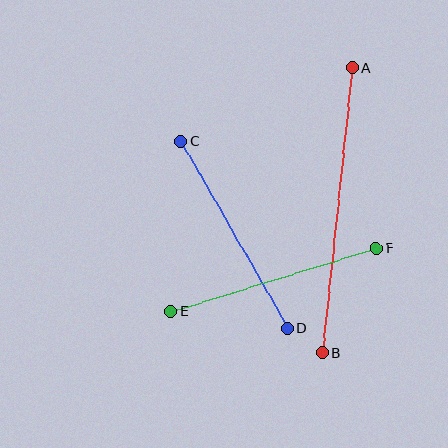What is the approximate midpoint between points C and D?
The midpoint is at approximately (234, 235) pixels.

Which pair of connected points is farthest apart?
Points A and B are farthest apart.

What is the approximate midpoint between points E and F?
The midpoint is at approximately (273, 280) pixels.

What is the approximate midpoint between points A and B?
The midpoint is at approximately (337, 210) pixels.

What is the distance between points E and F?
The distance is approximately 215 pixels.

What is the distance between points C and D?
The distance is approximately 215 pixels.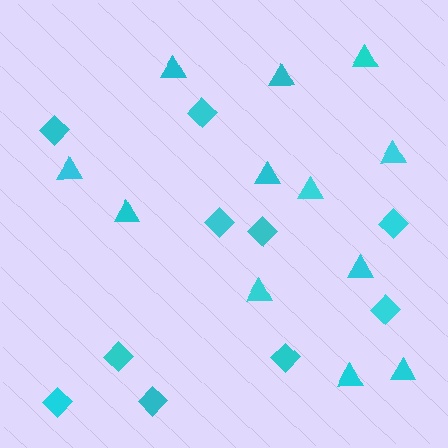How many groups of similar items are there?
There are 2 groups: one group of diamonds (10) and one group of triangles (12).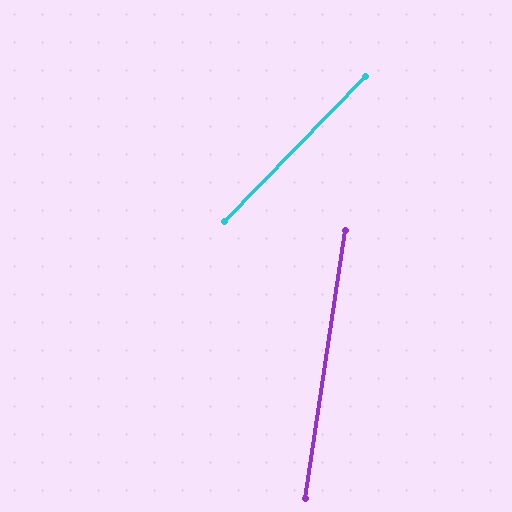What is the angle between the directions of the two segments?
Approximately 36 degrees.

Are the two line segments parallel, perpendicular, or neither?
Neither parallel nor perpendicular — they differ by about 36°.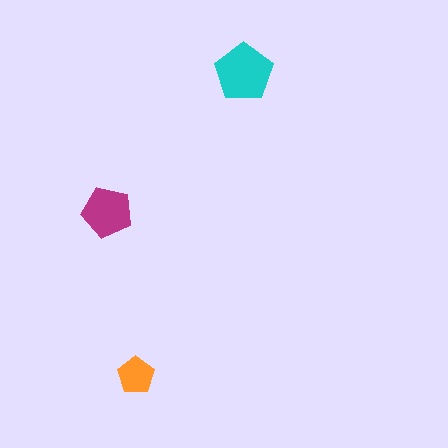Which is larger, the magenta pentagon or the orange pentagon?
The magenta one.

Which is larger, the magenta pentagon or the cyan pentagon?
The cyan one.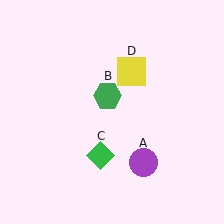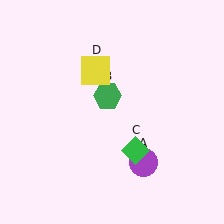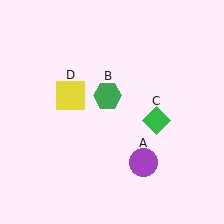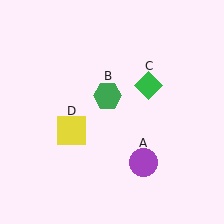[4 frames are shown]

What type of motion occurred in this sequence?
The green diamond (object C), yellow square (object D) rotated counterclockwise around the center of the scene.